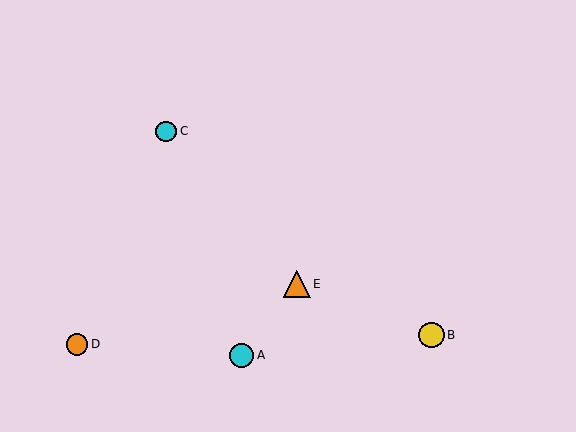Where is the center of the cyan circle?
The center of the cyan circle is at (242, 355).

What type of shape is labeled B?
Shape B is a yellow circle.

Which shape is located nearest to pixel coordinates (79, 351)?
The orange circle (labeled D) at (77, 345) is nearest to that location.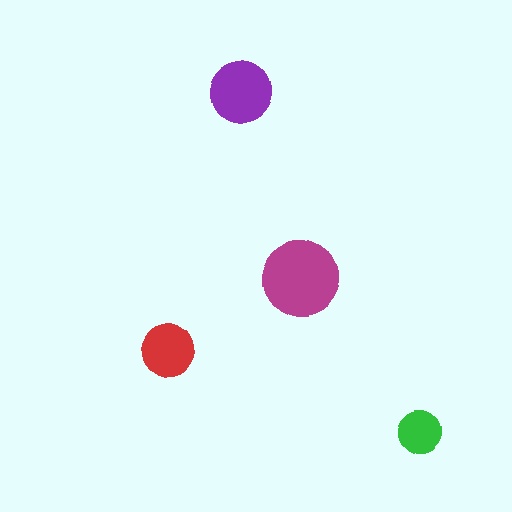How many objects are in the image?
There are 4 objects in the image.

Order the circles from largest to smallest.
the magenta one, the purple one, the red one, the green one.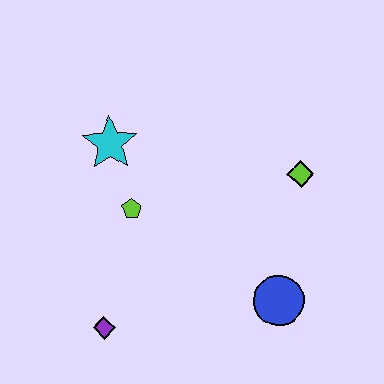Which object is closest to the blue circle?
The lime diamond is closest to the blue circle.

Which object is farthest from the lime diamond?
The purple diamond is farthest from the lime diamond.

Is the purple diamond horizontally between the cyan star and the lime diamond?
No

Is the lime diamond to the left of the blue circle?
No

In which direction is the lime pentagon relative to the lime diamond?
The lime pentagon is to the left of the lime diamond.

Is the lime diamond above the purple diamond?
Yes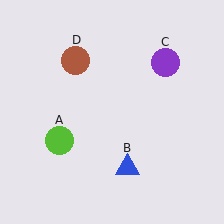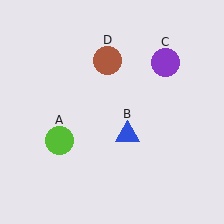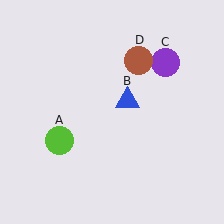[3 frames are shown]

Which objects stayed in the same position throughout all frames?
Lime circle (object A) and purple circle (object C) remained stationary.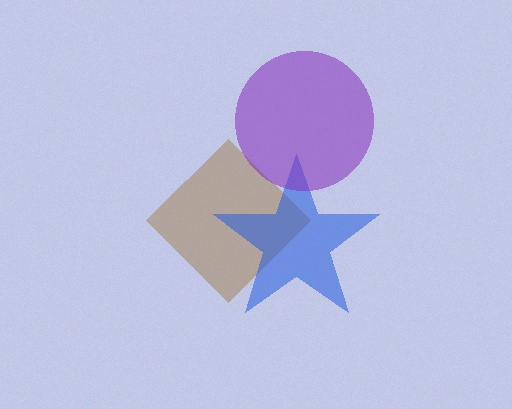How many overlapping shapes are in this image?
There are 3 overlapping shapes in the image.